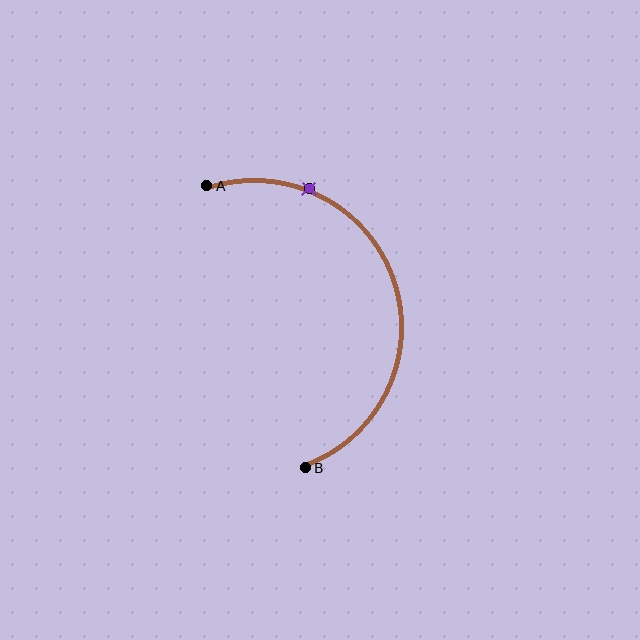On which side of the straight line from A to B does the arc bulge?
The arc bulges to the right of the straight line connecting A and B.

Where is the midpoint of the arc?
The arc midpoint is the point on the curve farthest from the straight line joining A and B. It sits to the right of that line.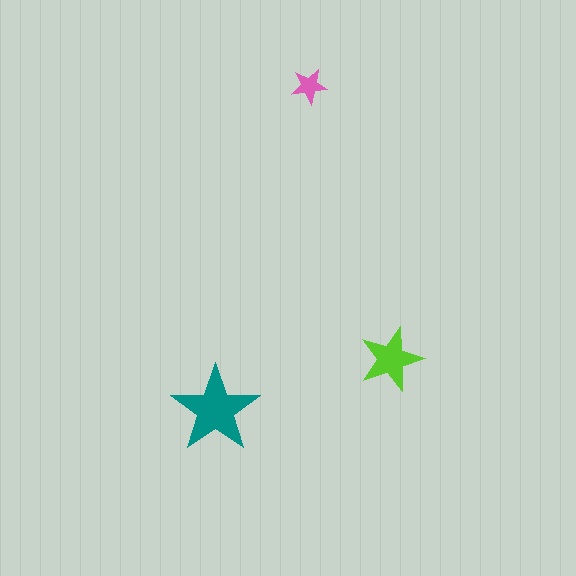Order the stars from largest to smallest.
the teal one, the lime one, the pink one.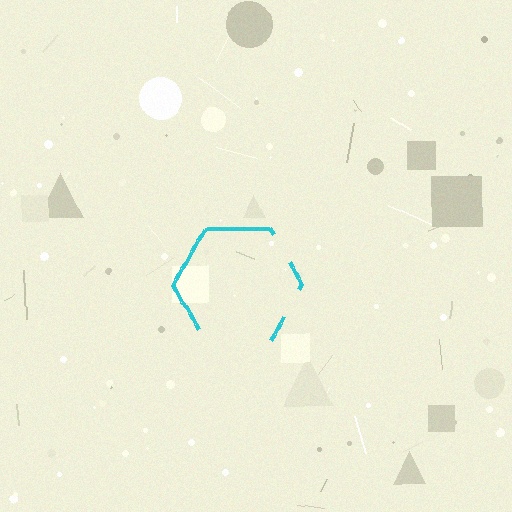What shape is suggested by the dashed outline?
The dashed outline suggests a hexagon.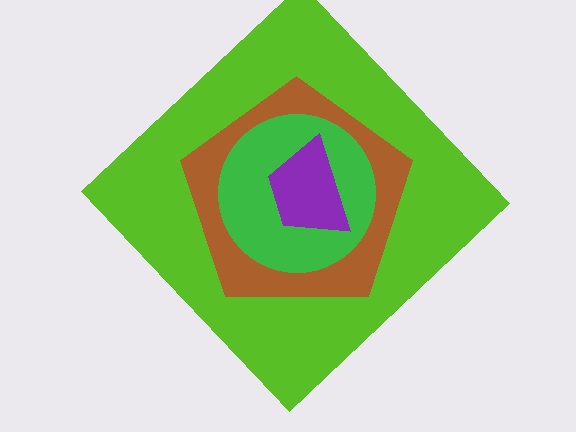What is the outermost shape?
The lime diamond.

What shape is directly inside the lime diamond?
The brown pentagon.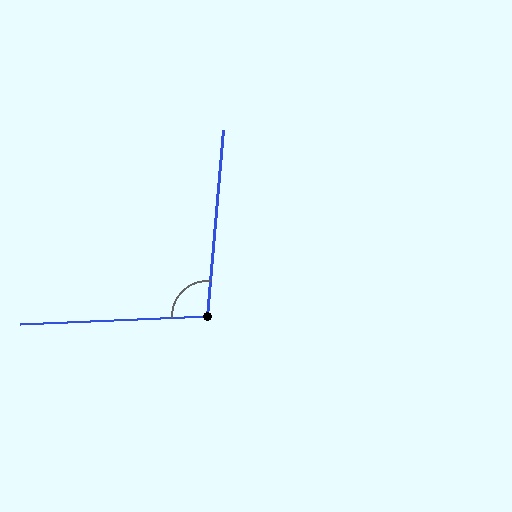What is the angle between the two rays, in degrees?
Approximately 97 degrees.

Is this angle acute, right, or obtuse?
It is obtuse.